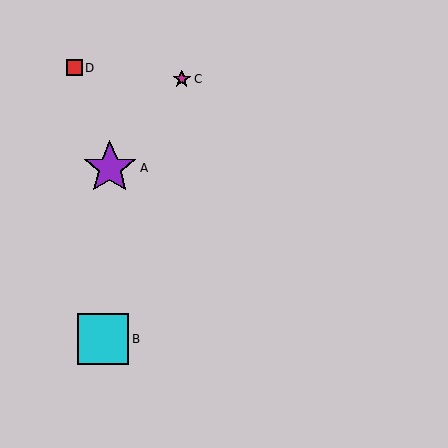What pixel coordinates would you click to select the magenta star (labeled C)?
Click at (182, 79) to select the magenta star C.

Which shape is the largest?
The purple star (labeled A) is the largest.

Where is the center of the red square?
The center of the red square is at (74, 68).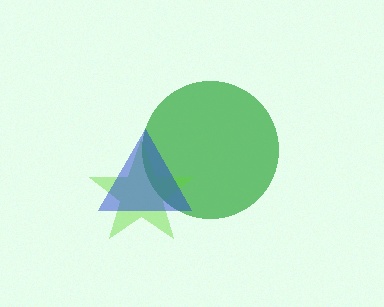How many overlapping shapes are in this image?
There are 3 overlapping shapes in the image.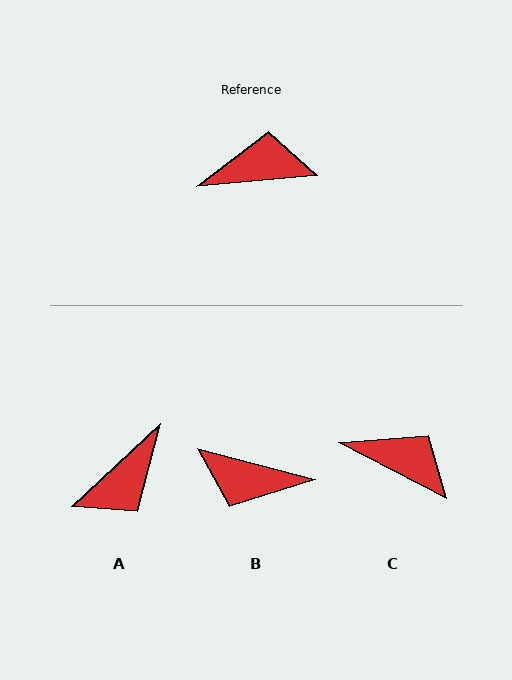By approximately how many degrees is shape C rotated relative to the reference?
Approximately 33 degrees clockwise.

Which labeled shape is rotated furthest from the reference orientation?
B, about 160 degrees away.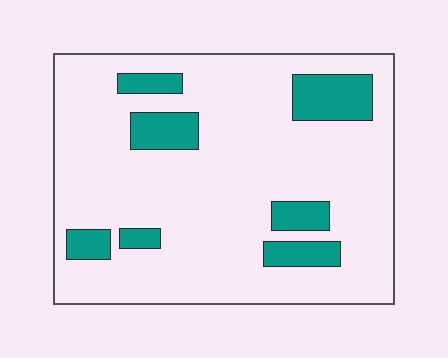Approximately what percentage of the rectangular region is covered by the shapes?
Approximately 15%.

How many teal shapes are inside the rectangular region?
7.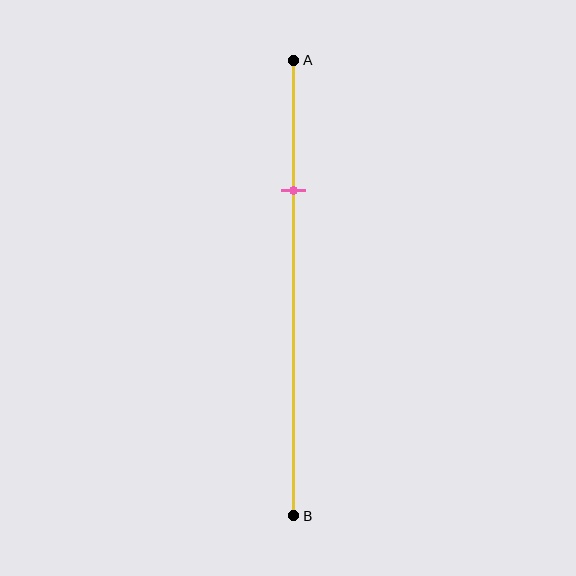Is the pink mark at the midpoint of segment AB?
No, the mark is at about 30% from A, not at the 50% midpoint.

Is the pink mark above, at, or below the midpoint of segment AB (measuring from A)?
The pink mark is above the midpoint of segment AB.